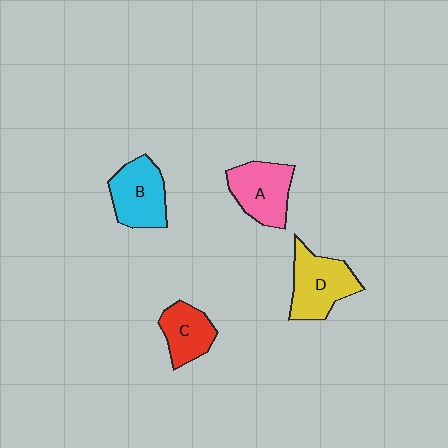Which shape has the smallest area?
Shape C (red).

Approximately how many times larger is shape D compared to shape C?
Approximately 1.4 times.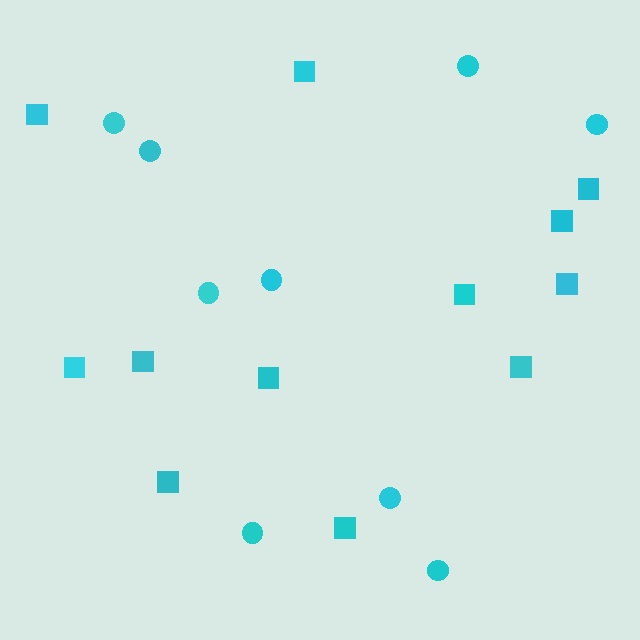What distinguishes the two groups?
There are 2 groups: one group of squares (12) and one group of circles (9).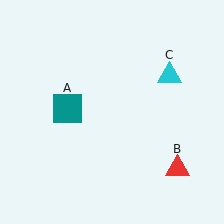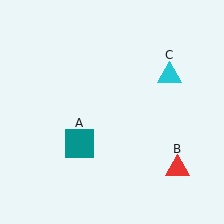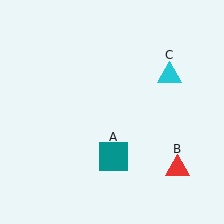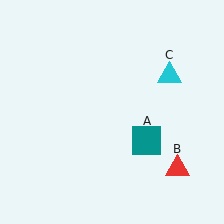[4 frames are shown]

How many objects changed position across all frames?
1 object changed position: teal square (object A).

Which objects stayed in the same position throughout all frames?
Red triangle (object B) and cyan triangle (object C) remained stationary.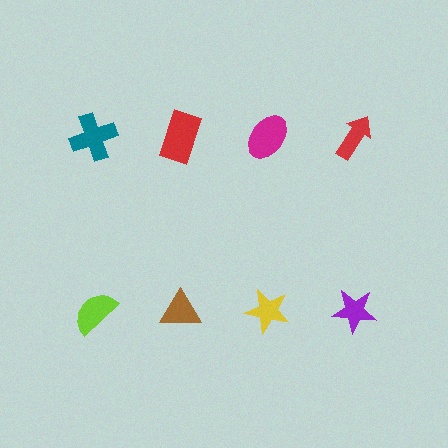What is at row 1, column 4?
A red arrow.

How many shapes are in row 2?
4 shapes.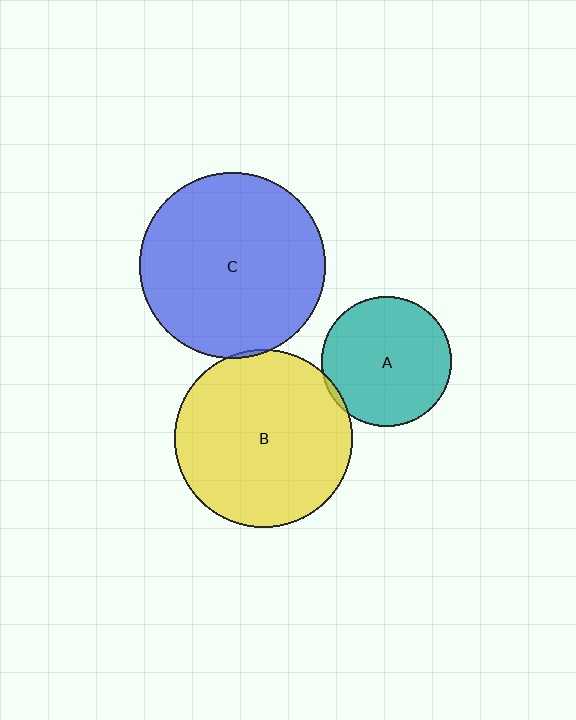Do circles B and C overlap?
Yes.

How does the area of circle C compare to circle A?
Approximately 2.0 times.